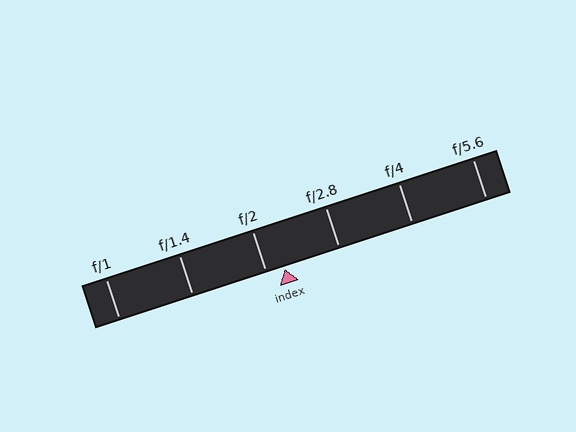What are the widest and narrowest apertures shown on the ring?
The widest aperture shown is f/1 and the narrowest is f/5.6.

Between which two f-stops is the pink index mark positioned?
The index mark is between f/2 and f/2.8.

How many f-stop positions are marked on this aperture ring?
There are 6 f-stop positions marked.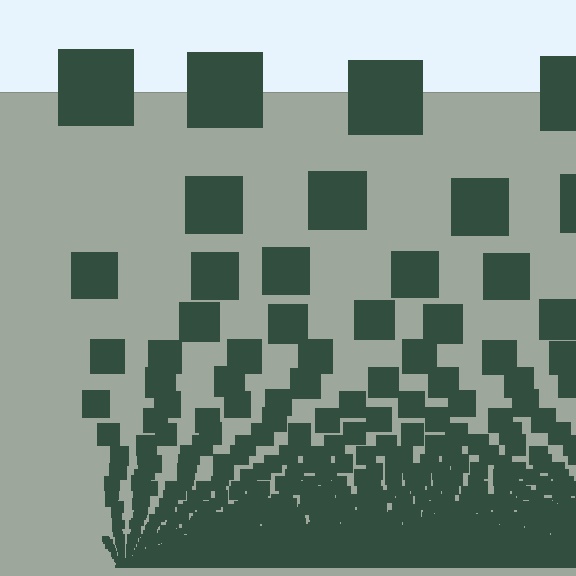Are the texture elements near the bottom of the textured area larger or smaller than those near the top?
Smaller. The gradient is inverted — elements near the bottom are smaller and denser.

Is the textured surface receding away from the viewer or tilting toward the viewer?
The surface appears to tilt toward the viewer. Texture elements get larger and sparser toward the top.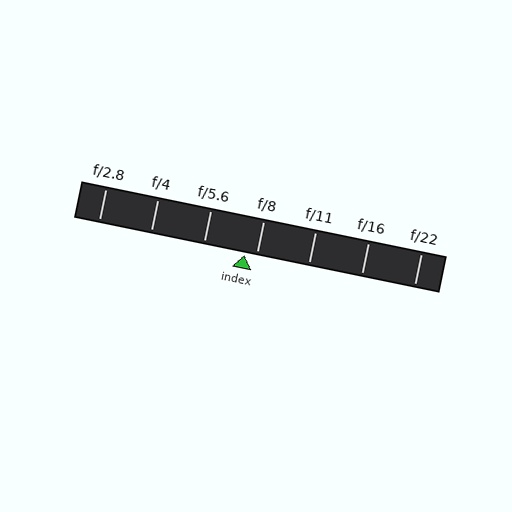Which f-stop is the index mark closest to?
The index mark is closest to f/8.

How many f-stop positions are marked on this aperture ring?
There are 7 f-stop positions marked.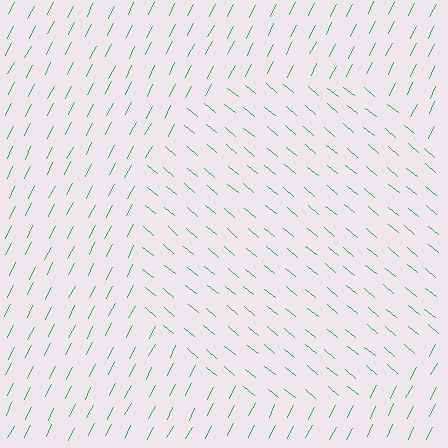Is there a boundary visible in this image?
Yes, there is a texture boundary formed by a change in line orientation.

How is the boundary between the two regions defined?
The boundary is defined purely by a change in line orientation (approximately 77 degrees difference). All lines are the same color and thickness.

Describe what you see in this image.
The image is filled with small green line segments. A circle region in the image has lines oriented differently from the surrounding lines, creating a visible texture boundary.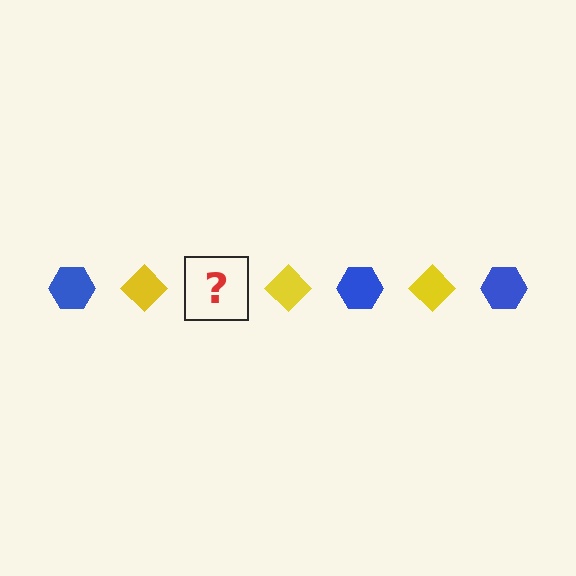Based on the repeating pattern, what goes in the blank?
The blank should be a blue hexagon.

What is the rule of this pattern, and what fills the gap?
The rule is that the pattern alternates between blue hexagon and yellow diamond. The gap should be filled with a blue hexagon.